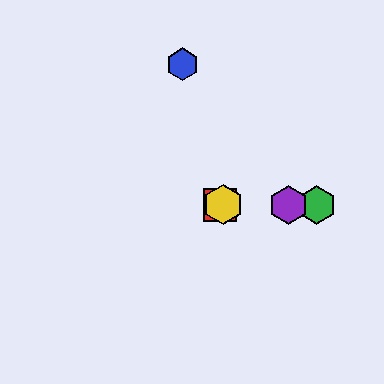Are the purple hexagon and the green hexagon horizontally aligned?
Yes, both are at y≈205.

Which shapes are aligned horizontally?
The red square, the green hexagon, the yellow hexagon, the purple hexagon are aligned horizontally.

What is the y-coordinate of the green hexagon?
The green hexagon is at y≈205.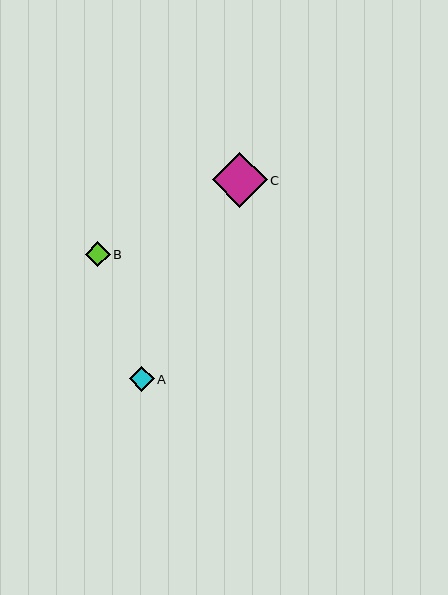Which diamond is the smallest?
Diamond B is the smallest with a size of approximately 25 pixels.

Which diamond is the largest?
Diamond C is the largest with a size of approximately 55 pixels.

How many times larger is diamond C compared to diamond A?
Diamond C is approximately 2.2 times the size of diamond A.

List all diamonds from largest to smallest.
From largest to smallest: C, A, B.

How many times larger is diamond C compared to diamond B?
Diamond C is approximately 2.2 times the size of diamond B.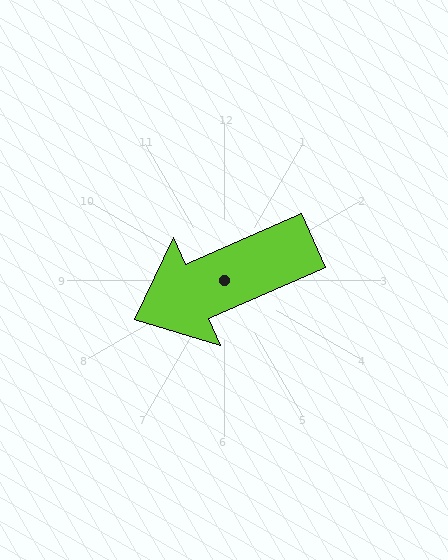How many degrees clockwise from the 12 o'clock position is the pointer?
Approximately 246 degrees.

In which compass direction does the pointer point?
Southwest.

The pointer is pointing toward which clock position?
Roughly 8 o'clock.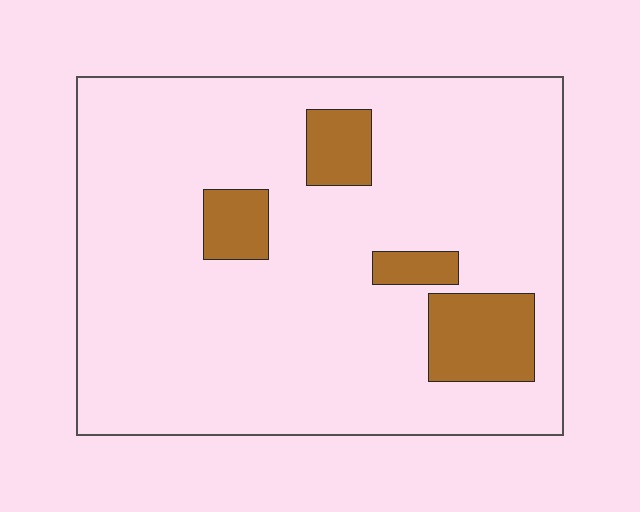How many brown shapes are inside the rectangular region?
4.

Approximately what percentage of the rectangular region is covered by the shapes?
Approximately 15%.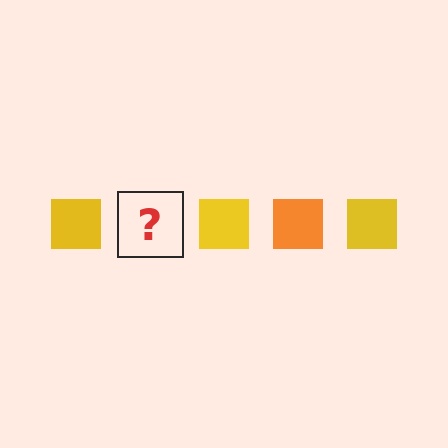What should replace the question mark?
The question mark should be replaced with an orange square.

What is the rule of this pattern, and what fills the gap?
The rule is that the pattern cycles through yellow, orange squares. The gap should be filled with an orange square.